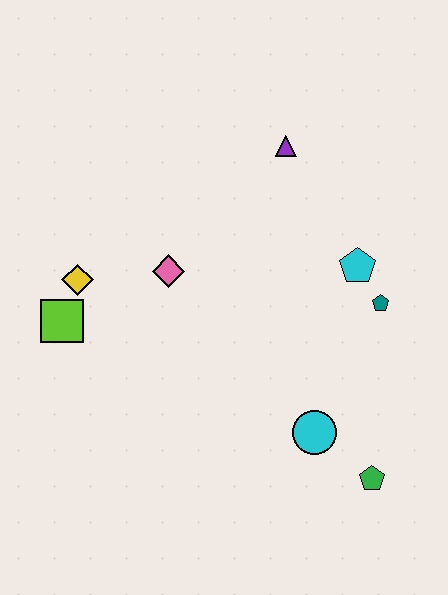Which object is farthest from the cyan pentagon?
The lime square is farthest from the cyan pentagon.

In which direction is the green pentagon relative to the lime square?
The green pentagon is to the right of the lime square.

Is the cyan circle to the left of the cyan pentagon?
Yes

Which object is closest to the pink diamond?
The yellow diamond is closest to the pink diamond.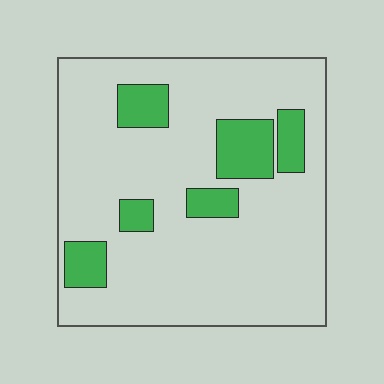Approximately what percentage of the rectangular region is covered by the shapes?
Approximately 15%.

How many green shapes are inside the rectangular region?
6.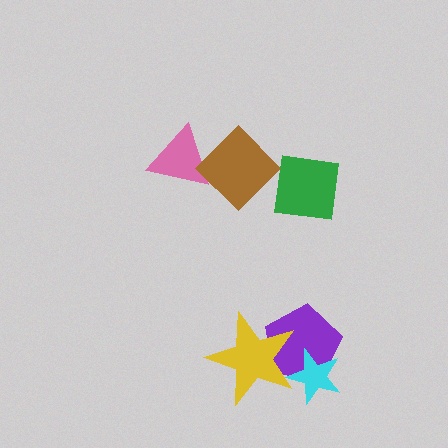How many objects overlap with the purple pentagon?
2 objects overlap with the purple pentagon.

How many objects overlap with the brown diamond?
2 objects overlap with the brown diamond.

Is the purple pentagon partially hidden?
Yes, it is partially covered by another shape.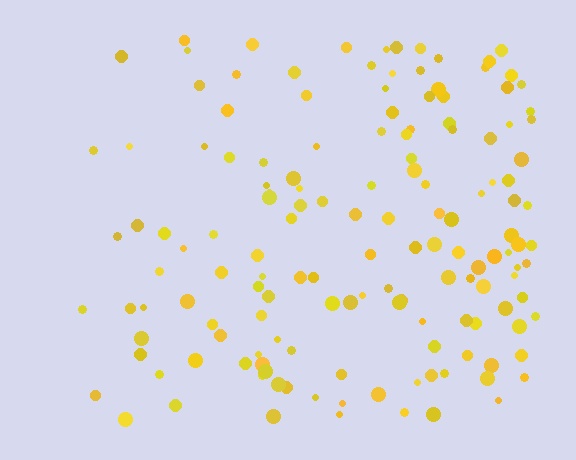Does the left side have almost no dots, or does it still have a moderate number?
Still a moderate number, just noticeably fewer than the right.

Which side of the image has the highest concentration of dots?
The right.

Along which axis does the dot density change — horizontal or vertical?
Horizontal.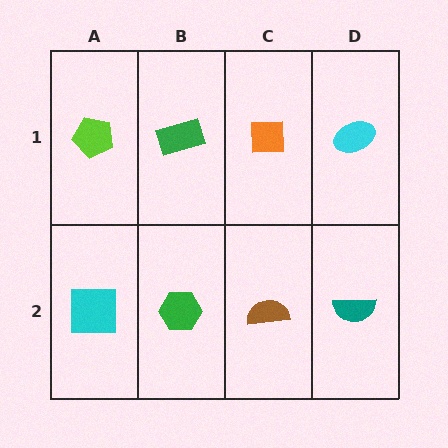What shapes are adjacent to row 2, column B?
A green rectangle (row 1, column B), a cyan square (row 2, column A), a brown semicircle (row 2, column C).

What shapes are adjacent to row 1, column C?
A brown semicircle (row 2, column C), a green rectangle (row 1, column B), a cyan ellipse (row 1, column D).